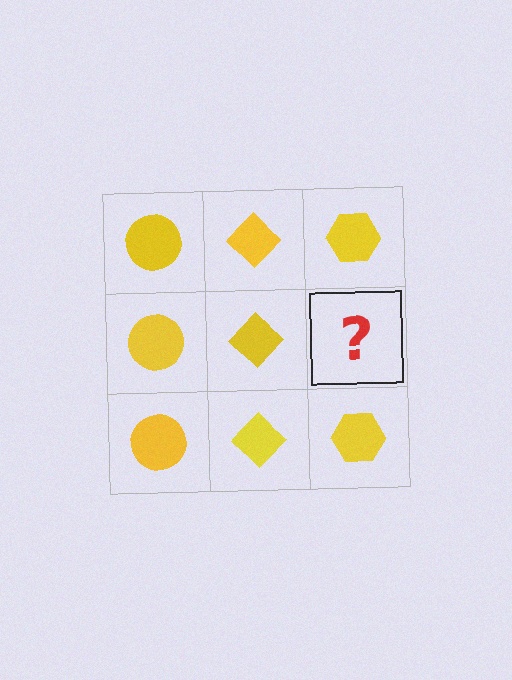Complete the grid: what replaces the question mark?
The question mark should be replaced with a yellow hexagon.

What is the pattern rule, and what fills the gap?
The rule is that each column has a consistent shape. The gap should be filled with a yellow hexagon.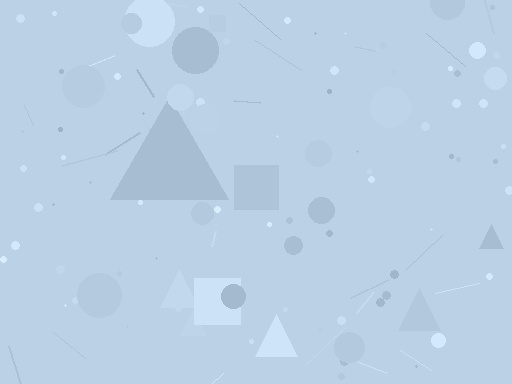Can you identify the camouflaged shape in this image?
The camouflaged shape is a triangle.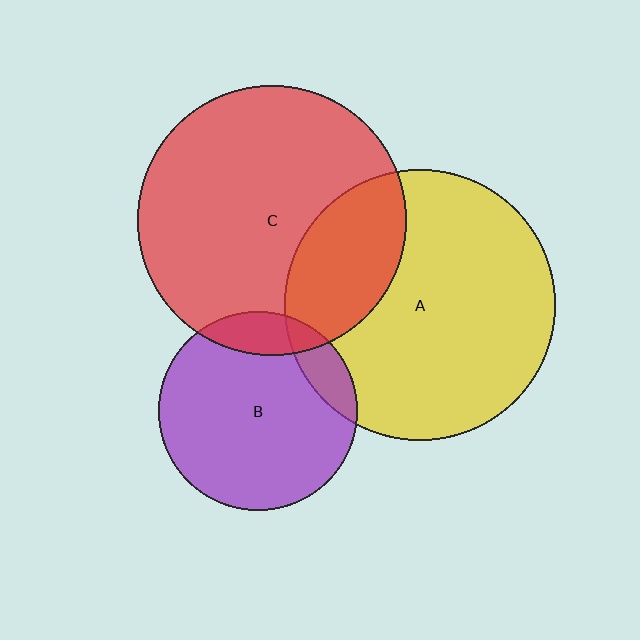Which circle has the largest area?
Circle A (yellow).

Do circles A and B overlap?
Yes.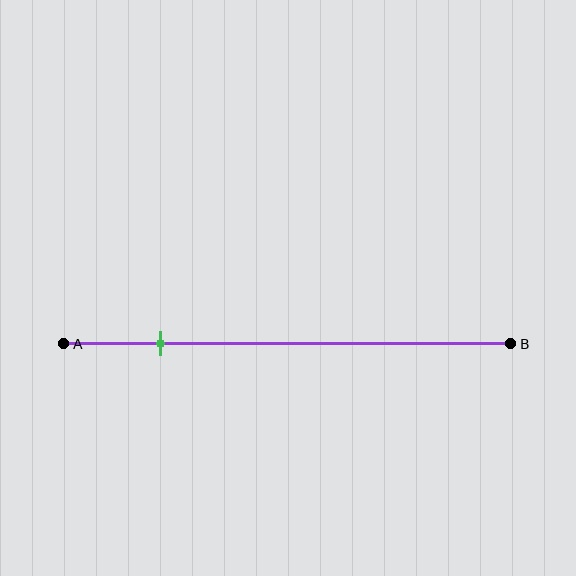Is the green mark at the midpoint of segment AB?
No, the mark is at about 20% from A, not at the 50% midpoint.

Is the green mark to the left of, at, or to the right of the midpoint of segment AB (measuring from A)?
The green mark is to the left of the midpoint of segment AB.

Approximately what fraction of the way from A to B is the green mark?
The green mark is approximately 20% of the way from A to B.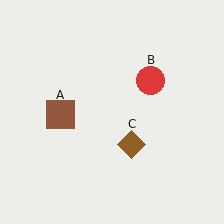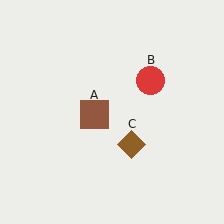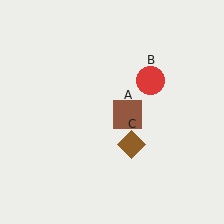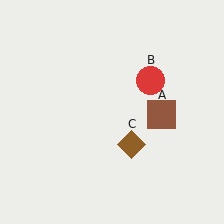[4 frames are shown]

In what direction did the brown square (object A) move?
The brown square (object A) moved right.